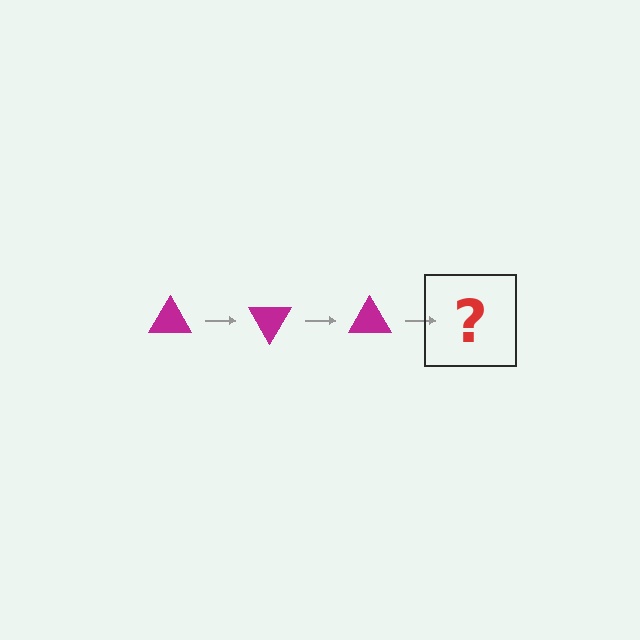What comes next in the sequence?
The next element should be a magenta triangle rotated 180 degrees.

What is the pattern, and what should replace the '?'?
The pattern is that the triangle rotates 60 degrees each step. The '?' should be a magenta triangle rotated 180 degrees.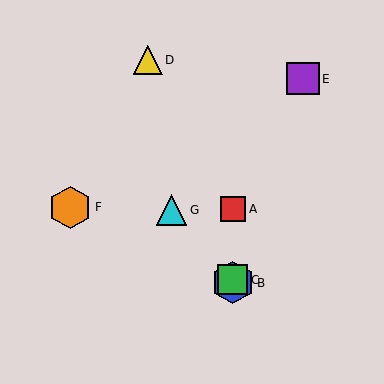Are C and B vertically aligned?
Yes, both are at x≈233.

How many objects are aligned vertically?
3 objects (A, B, C) are aligned vertically.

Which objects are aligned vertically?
Objects A, B, C are aligned vertically.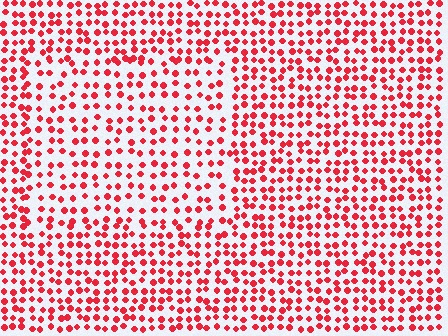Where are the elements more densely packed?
The elements are more densely packed outside the rectangle boundary.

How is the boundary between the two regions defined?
The boundary is defined by a change in element density (approximately 1.5x ratio). All elements are the same color, size, and shape.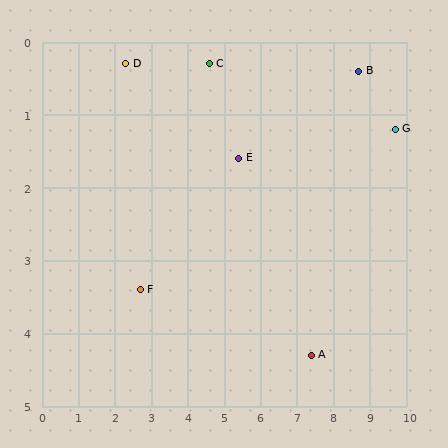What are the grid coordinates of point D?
Point D is at approximately (2.3, 0.3).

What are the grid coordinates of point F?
Point F is at approximately (2.7, 3.4).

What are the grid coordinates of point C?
Point C is at approximately (4.6, 0.3).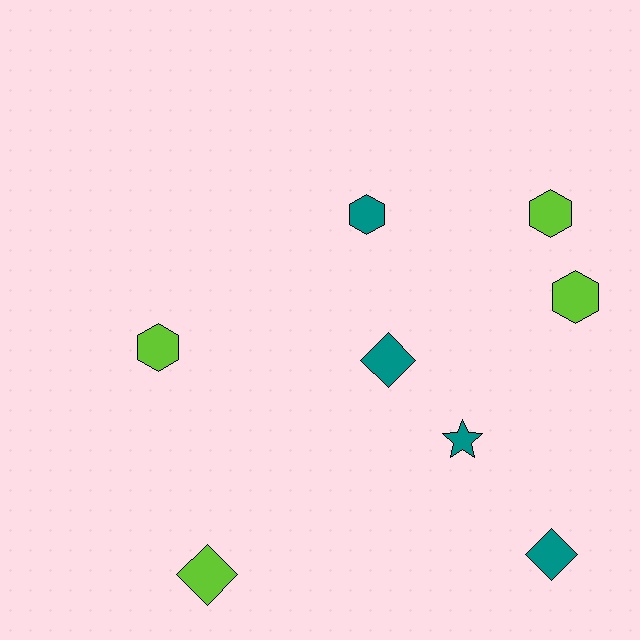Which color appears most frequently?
Lime, with 4 objects.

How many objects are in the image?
There are 8 objects.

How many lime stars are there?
There are no lime stars.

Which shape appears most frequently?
Hexagon, with 4 objects.